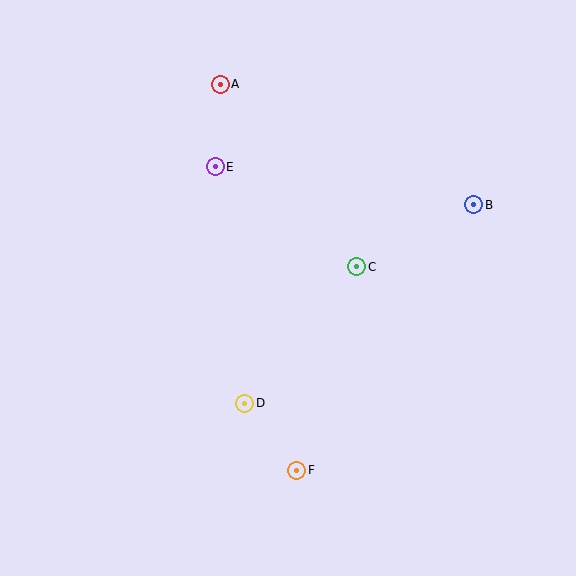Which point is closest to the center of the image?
Point C at (357, 267) is closest to the center.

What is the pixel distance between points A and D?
The distance between A and D is 320 pixels.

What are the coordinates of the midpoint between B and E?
The midpoint between B and E is at (344, 186).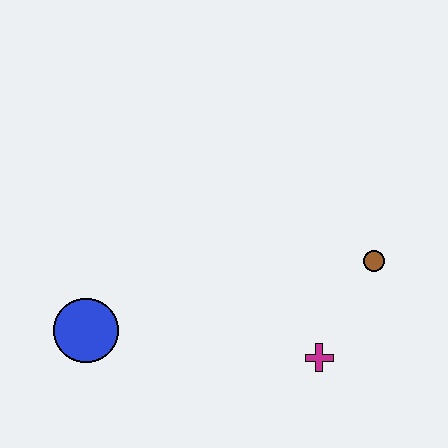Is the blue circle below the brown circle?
Yes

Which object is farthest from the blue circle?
The brown circle is farthest from the blue circle.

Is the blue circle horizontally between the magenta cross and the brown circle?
No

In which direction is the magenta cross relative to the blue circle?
The magenta cross is to the right of the blue circle.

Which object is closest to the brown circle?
The magenta cross is closest to the brown circle.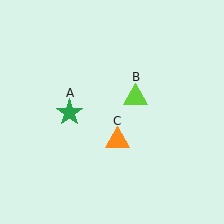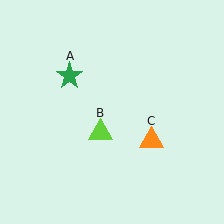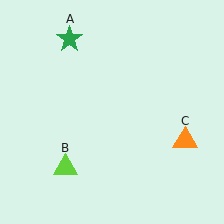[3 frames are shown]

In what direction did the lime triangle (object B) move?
The lime triangle (object B) moved down and to the left.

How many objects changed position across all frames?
3 objects changed position: green star (object A), lime triangle (object B), orange triangle (object C).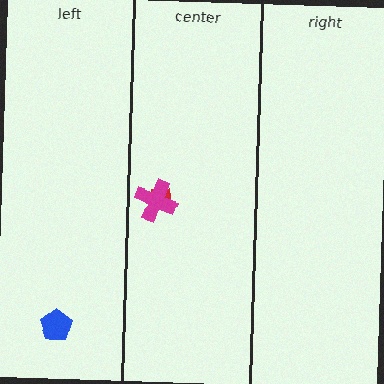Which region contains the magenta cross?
The center region.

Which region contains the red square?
The center region.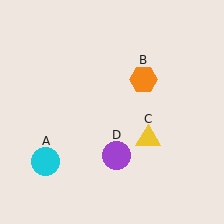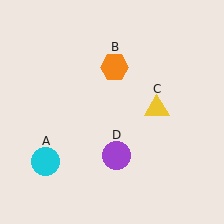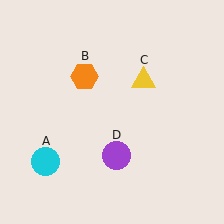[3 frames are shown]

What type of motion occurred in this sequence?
The orange hexagon (object B), yellow triangle (object C) rotated counterclockwise around the center of the scene.